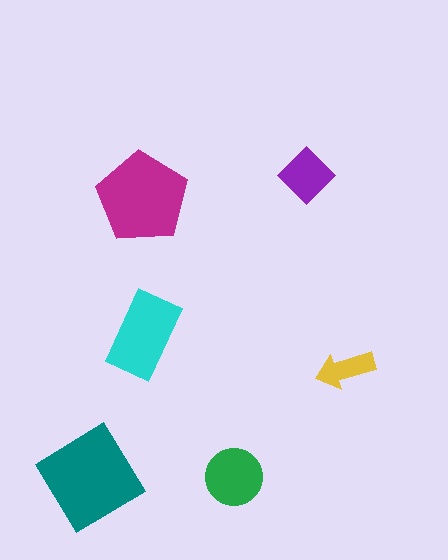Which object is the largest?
The teal diamond.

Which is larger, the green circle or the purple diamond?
The green circle.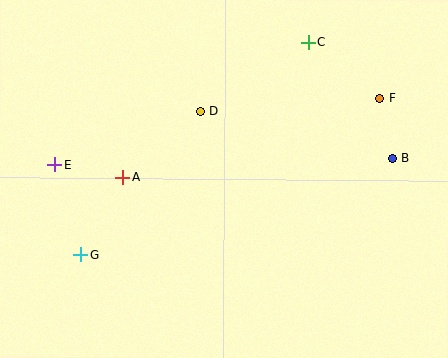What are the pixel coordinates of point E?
Point E is at (55, 165).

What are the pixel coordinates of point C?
Point C is at (308, 42).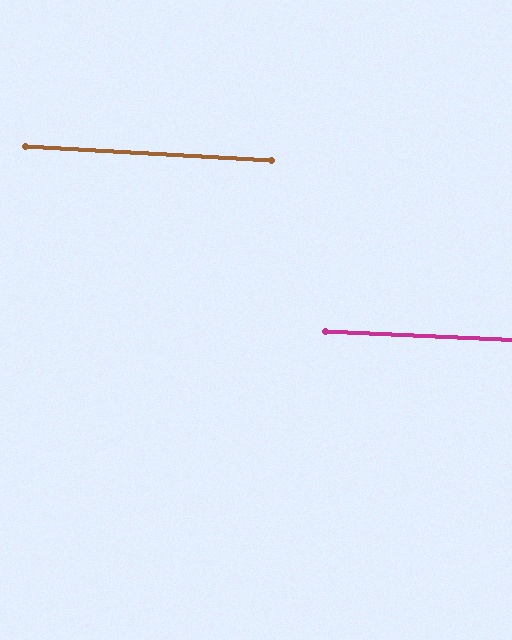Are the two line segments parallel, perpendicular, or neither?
Parallel — their directions differ by only 0.6°.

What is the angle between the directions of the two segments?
Approximately 1 degree.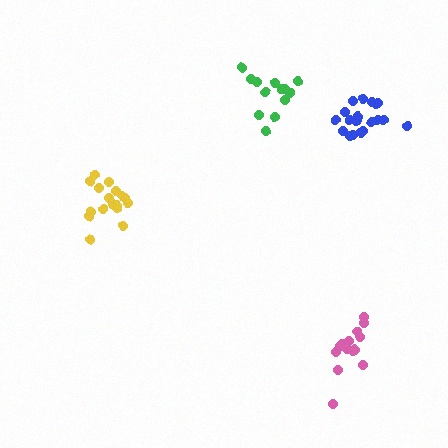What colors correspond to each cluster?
The clusters are colored: blue, yellow, green, pink.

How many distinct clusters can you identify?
There are 4 distinct clusters.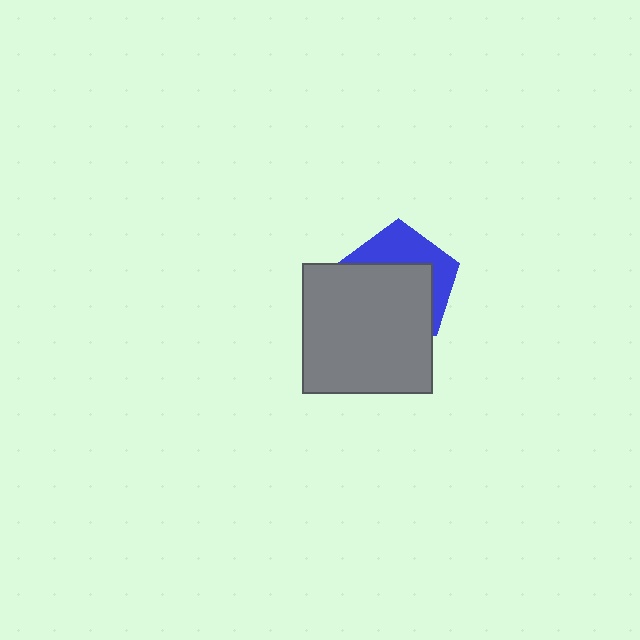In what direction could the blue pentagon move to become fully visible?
The blue pentagon could move up. That would shift it out from behind the gray square entirely.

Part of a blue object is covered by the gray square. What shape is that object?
It is a pentagon.